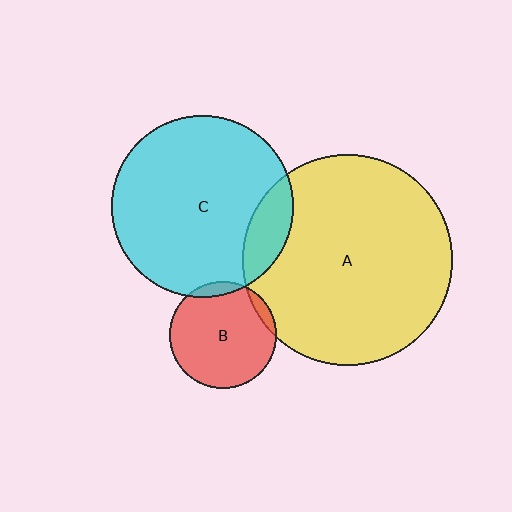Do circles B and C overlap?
Yes.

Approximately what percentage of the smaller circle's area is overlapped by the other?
Approximately 5%.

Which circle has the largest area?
Circle A (yellow).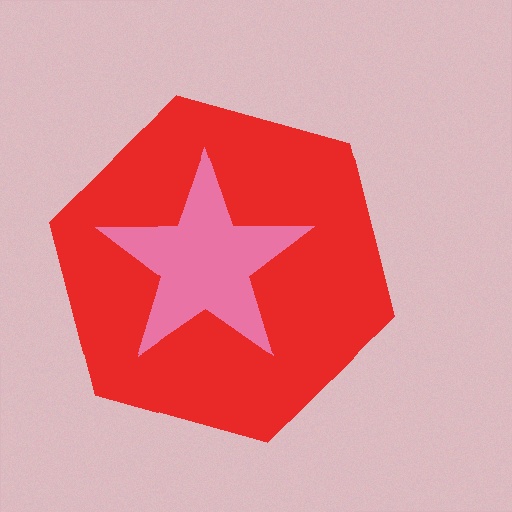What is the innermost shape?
The pink star.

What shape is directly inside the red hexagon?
The pink star.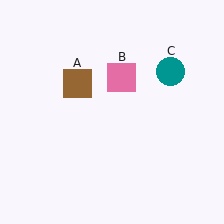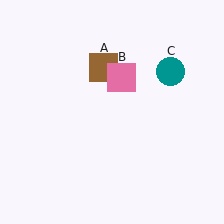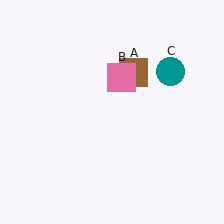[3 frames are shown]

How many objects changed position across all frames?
1 object changed position: brown square (object A).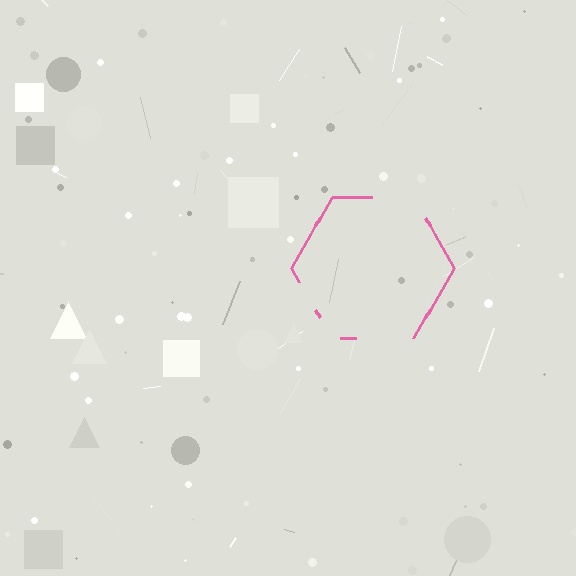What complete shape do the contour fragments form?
The contour fragments form a hexagon.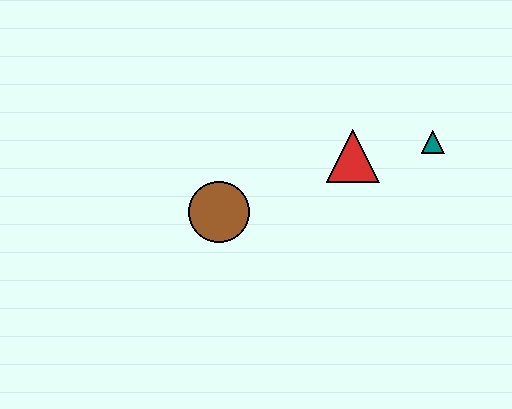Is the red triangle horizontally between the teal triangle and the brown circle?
Yes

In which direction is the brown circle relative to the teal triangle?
The brown circle is to the left of the teal triangle.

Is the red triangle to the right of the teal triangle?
No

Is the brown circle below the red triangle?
Yes